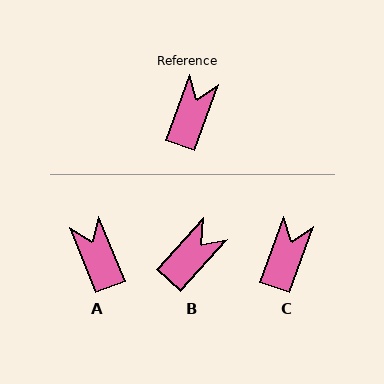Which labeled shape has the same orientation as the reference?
C.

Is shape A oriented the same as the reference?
No, it is off by about 42 degrees.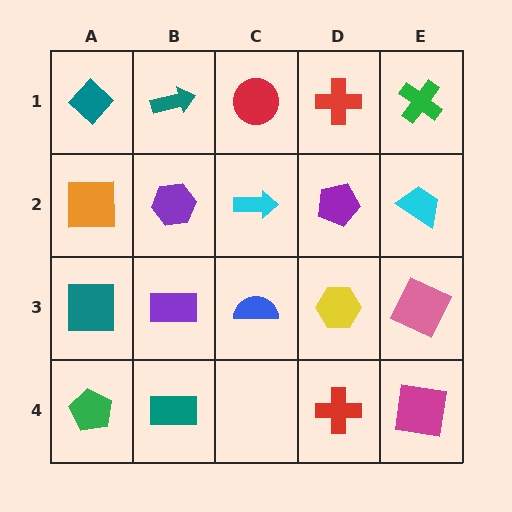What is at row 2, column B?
A purple hexagon.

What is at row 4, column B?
A teal rectangle.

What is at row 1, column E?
A green cross.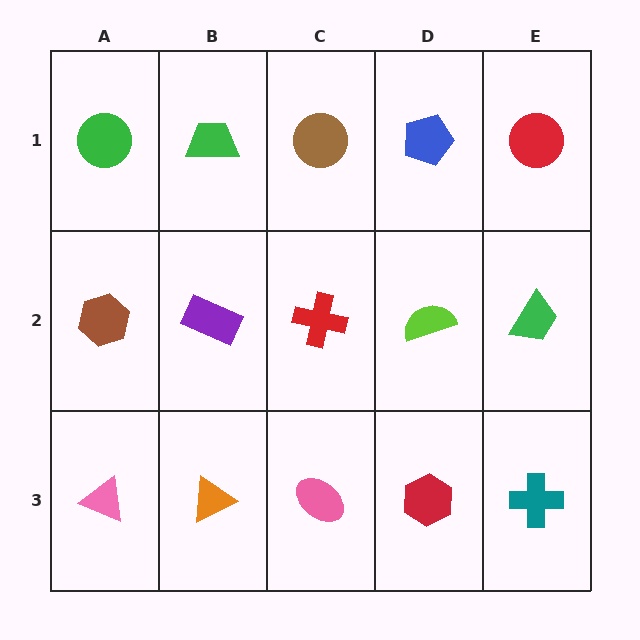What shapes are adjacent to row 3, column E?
A green trapezoid (row 2, column E), a red hexagon (row 3, column D).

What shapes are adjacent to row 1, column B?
A purple rectangle (row 2, column B), a green circle (row 1, column A), a brown circle (row 1, column C).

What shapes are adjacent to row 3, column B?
A purple rectangle (row 2, column B), a pink triangle (row 3, column A), a pink ellipse (row 3, column C).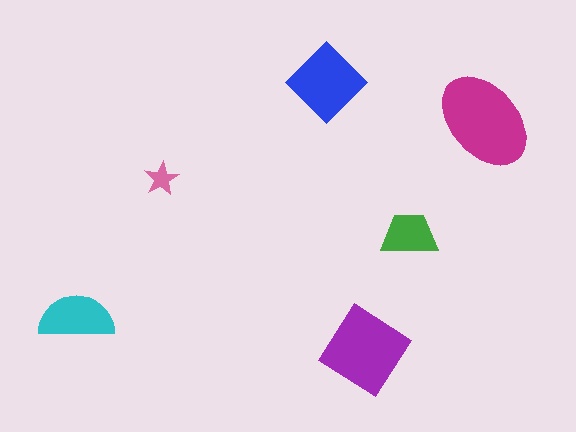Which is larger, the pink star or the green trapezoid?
The green trapezoid.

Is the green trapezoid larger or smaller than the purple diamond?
Smaller.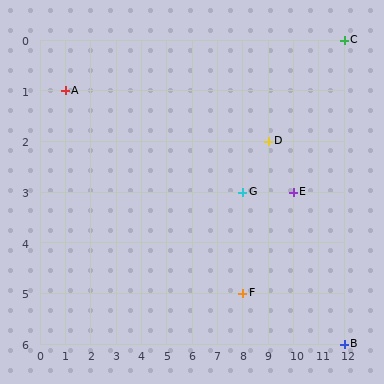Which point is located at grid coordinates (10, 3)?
Point E is at (10, 3).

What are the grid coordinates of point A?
Point A is at grid coordinates (1, 1).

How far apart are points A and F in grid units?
Points A and F are 7 columns and 4 rows apart (about 8.1 grid units diagonally).